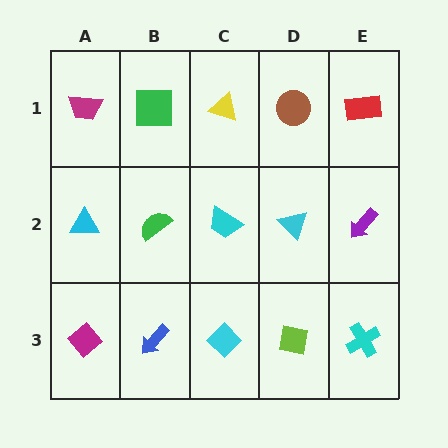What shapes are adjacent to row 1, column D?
A cyan triangle (row 2, column D), a yellow triangle (row 1, column C), a red rectangle (row 1, column E).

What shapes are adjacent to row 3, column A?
A cyan triangle (row 2, column A), a blue arrow (row 3, column B).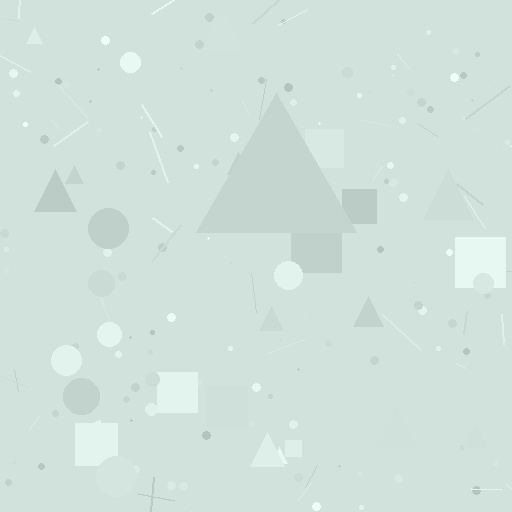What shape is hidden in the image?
A triangle is hidden in the image.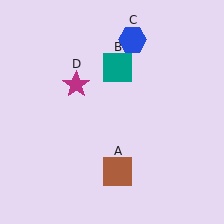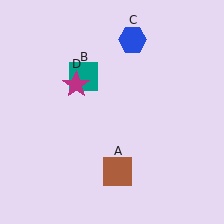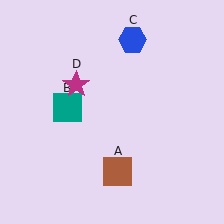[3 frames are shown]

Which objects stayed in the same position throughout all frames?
Brown square (object A) and blue hexagon (object C) and magenta star (object D) remained stationary.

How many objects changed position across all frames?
1 object changed position: teal square (object B).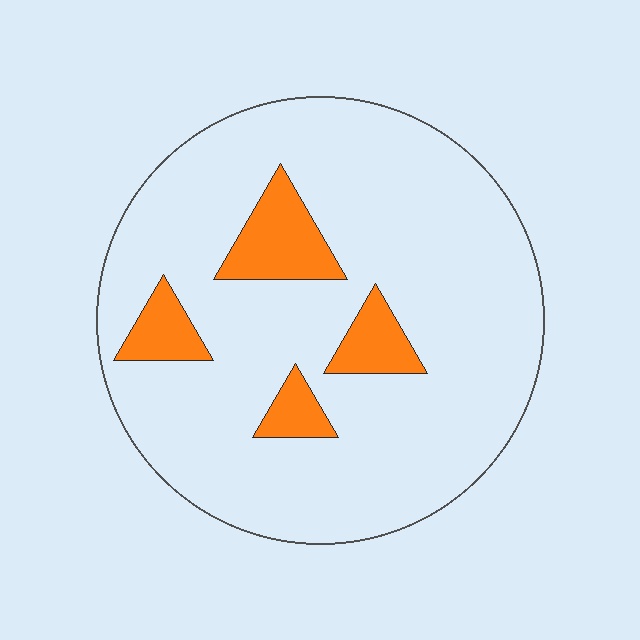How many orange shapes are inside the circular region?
4.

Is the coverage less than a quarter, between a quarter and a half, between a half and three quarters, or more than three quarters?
Less than a quarter.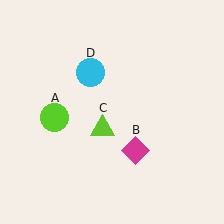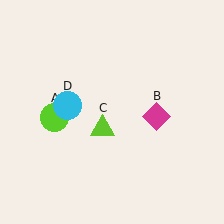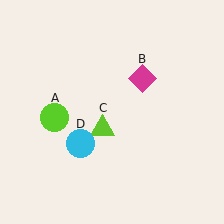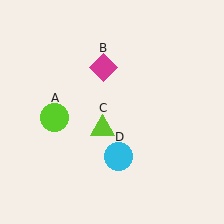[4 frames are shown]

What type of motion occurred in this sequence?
The magenta diamond (object B), cyan circle (object D) rotated counterclockwise around the center of the scene.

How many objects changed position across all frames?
2 objects changed position: magenta diamond (object B), cyan circle (object D).